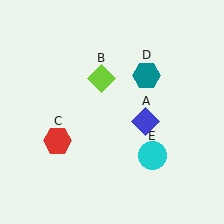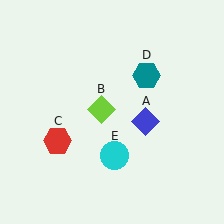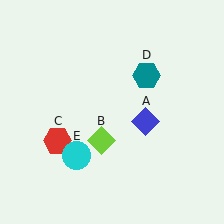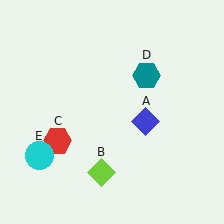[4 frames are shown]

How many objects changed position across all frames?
2 objects changed position: lime diamond (object B), cyan circle (object E).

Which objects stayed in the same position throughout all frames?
Blue diamond (object A) and red hexagon (object C) and teal hexagon (object D) remained stationary.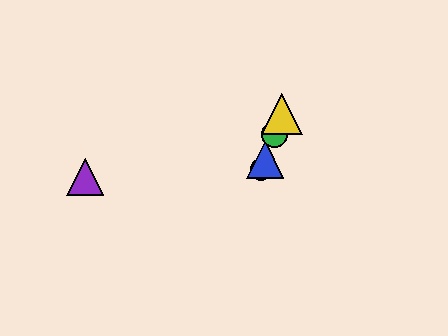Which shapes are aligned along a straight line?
The red circle, the blue triangle, the green circle, the yellow triangle are aligned along a straight line.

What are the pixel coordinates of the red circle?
The red circle is at (261, 170).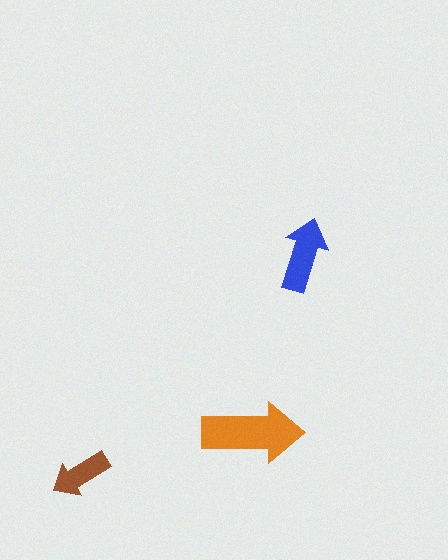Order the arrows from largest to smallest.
the orange one, the blue one, the brown one.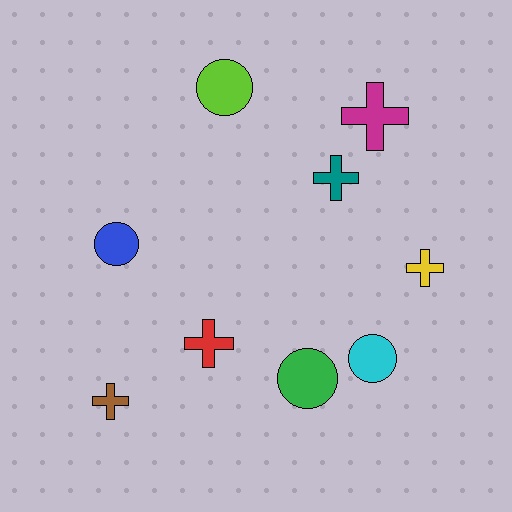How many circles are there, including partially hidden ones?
There are 4 circles.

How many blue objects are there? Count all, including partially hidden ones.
There is 1 blue object.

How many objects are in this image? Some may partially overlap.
There are 9 objects.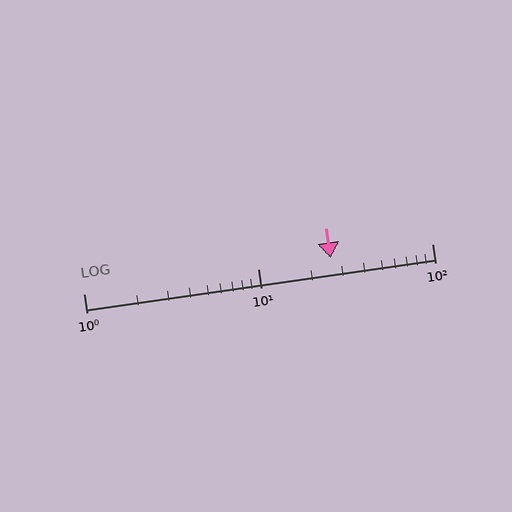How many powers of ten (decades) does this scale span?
The scale spans 2 decades, from 1 to 100.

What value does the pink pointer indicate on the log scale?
The pointer indicates approximately 26.